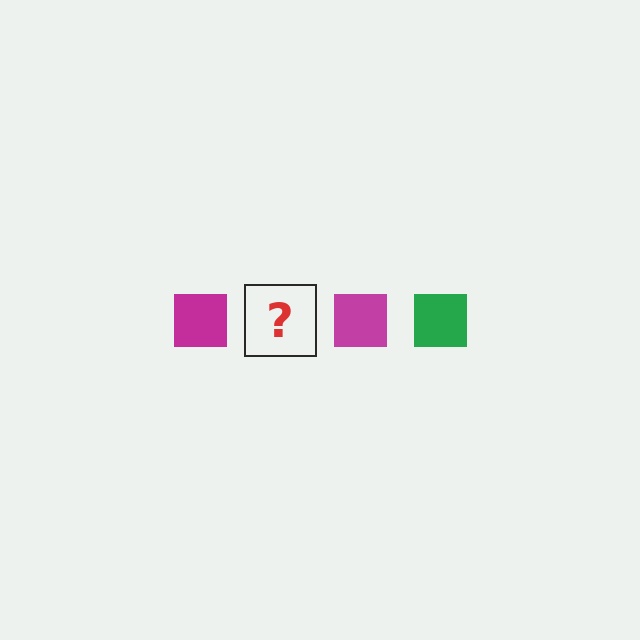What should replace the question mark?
The question mark should be replaced with a green square.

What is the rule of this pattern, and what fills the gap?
The rule is that the pattern cycles through magenta, green squares. The gap should be filled with a green square.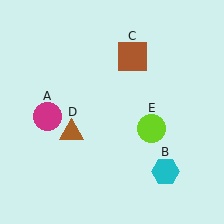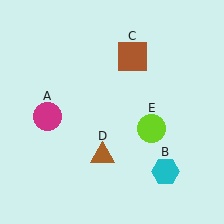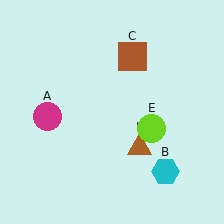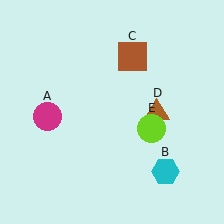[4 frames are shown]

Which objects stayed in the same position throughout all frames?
Magenta circle (object A) and cyan hexagon (object B) and brown square (object C) and lime circle (object E) remained stationary.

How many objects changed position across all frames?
1 object changed position: brown triangle (object D).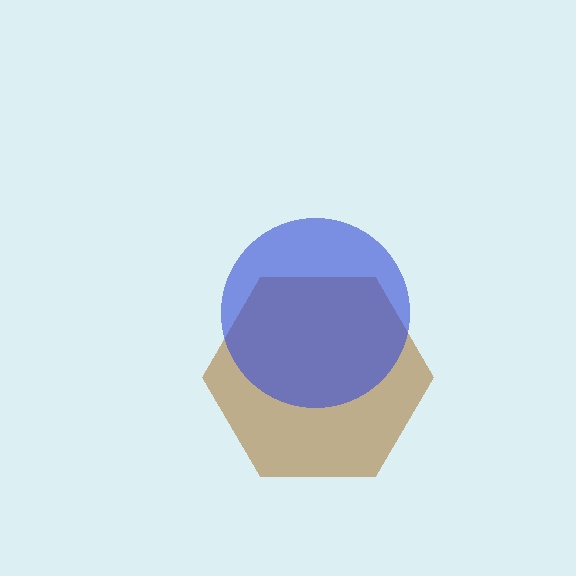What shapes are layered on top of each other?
The layered shapes are: a brown hexagon, a blue circle.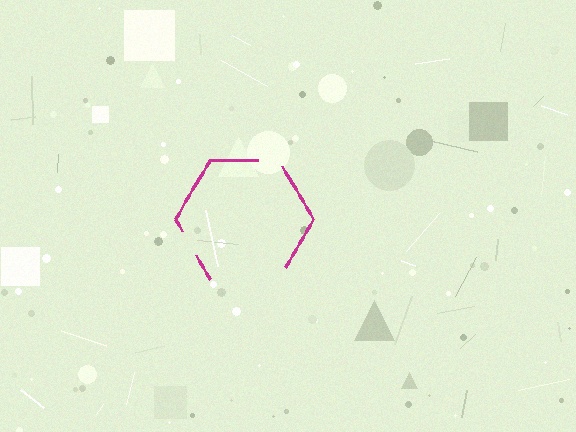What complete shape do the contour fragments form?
The contour fragments form a hexagon.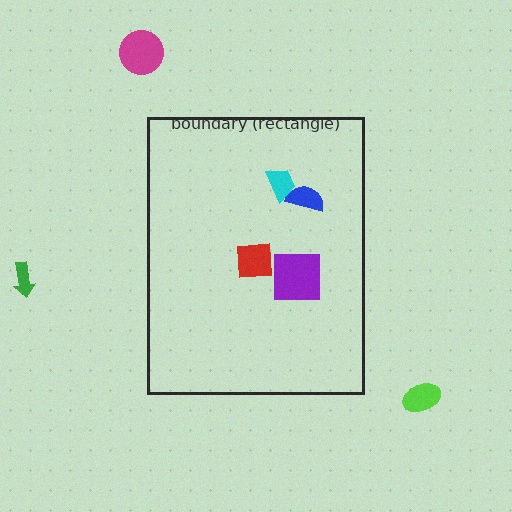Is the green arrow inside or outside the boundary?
Outside.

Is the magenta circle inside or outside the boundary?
Outside.